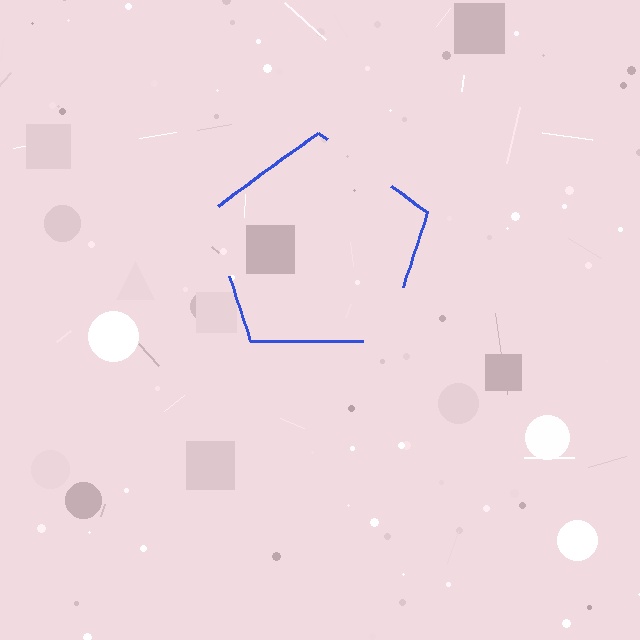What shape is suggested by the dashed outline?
The dashed outline suggests a pentagon.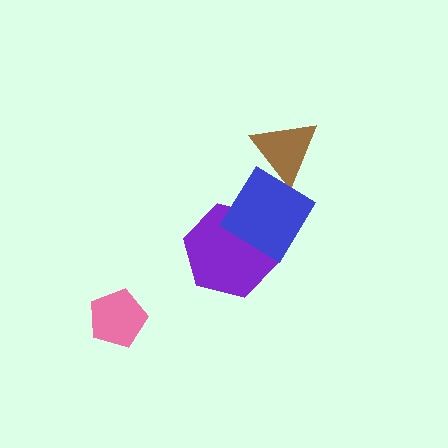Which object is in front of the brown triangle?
The blue diamond is in front of the brown triangle.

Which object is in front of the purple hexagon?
The blue diamond is in front of the purple hexagon.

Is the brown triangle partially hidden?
Yes, it is partially covered by another shape.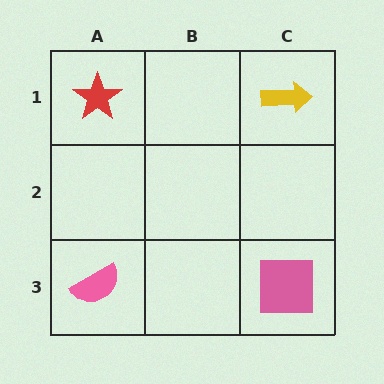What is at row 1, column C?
A yellow arrow.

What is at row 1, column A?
A red star.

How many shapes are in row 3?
2 shapes.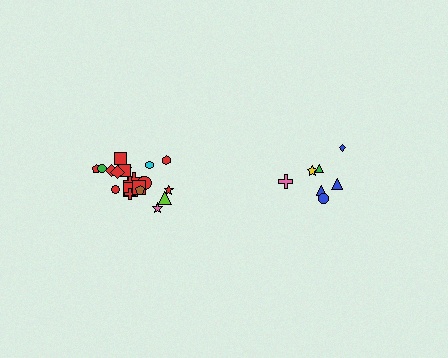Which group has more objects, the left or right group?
The left group.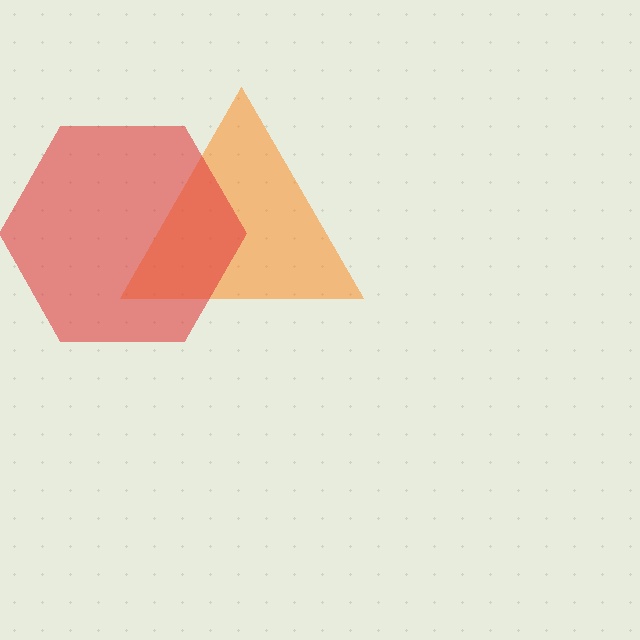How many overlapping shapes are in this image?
There are 2 overlapping shapes in the image.